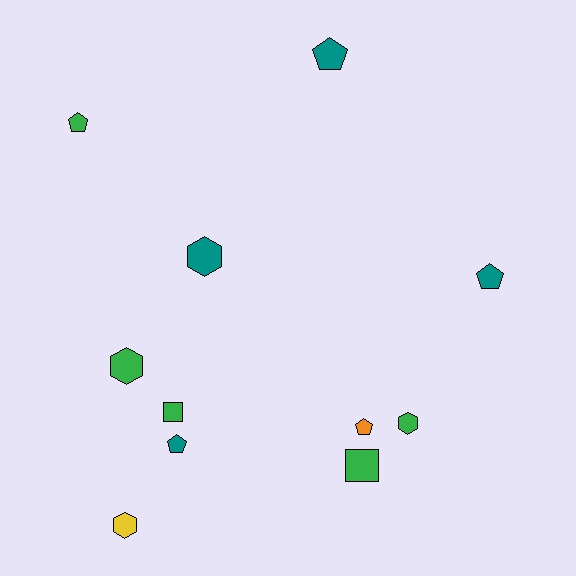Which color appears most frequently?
Green, with 5 objects.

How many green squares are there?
There are 2 green squares.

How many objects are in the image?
There are 11 objects.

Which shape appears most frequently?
Pentagon, with 5 objects.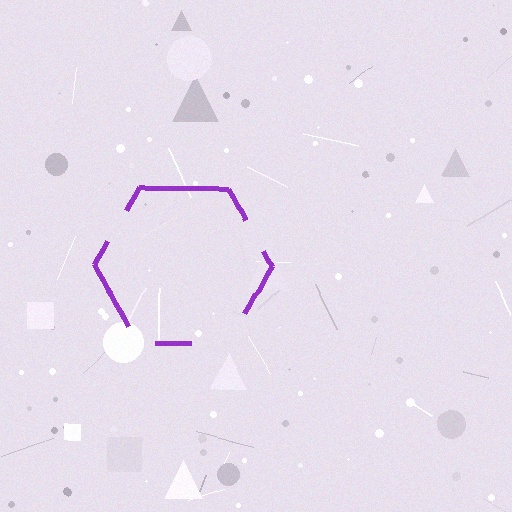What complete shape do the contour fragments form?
The contour fragments form a hexagon.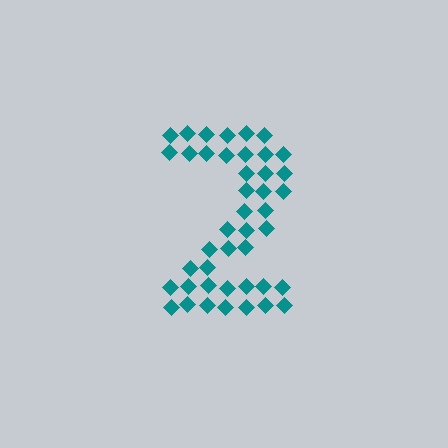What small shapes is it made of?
It is made of small diamonds.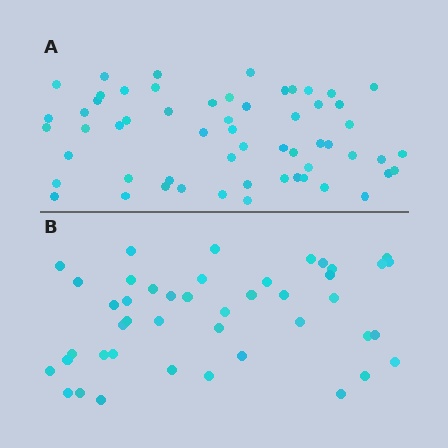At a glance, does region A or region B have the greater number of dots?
Region A (the top region) has more dots.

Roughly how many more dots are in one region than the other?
Region A has approximately 15 more dots than region B.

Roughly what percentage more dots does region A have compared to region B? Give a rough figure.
About 30% more.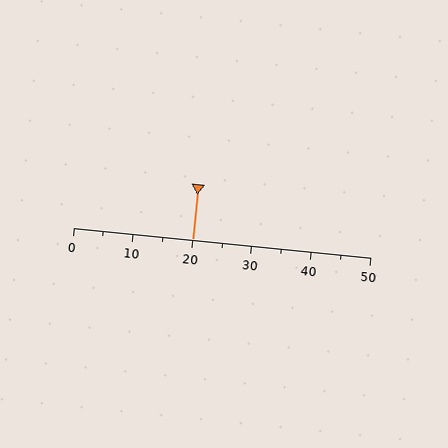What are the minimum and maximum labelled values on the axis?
The axis runs from 0 to 50.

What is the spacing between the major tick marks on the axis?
The major ticks are spaced 10 apart.